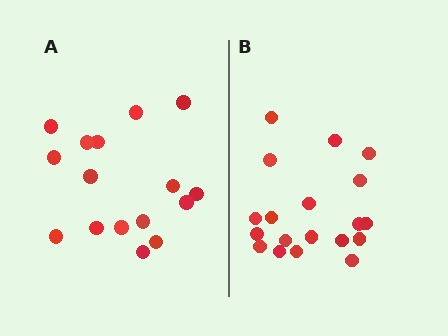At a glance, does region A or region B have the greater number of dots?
Region B (the right region) has more dots.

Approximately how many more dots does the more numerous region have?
Region B has just a few more — roughly 2 or 3 more dots than region A.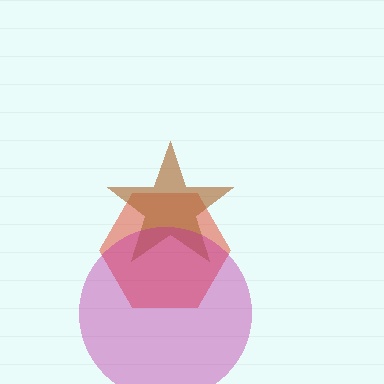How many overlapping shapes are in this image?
There are 3 overlapping shapes in the image.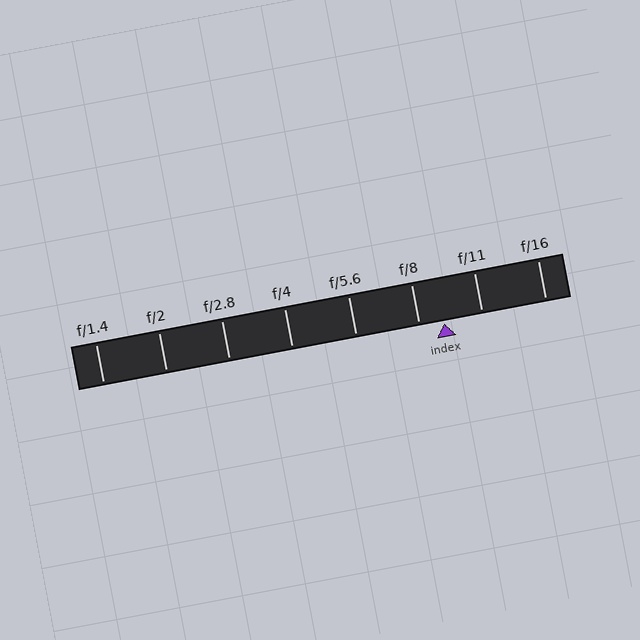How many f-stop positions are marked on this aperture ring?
There are 8 f-stop positions marked.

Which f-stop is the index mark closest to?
The index mark is closest to f/8.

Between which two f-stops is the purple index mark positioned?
The index mark is between f/8 and f/11.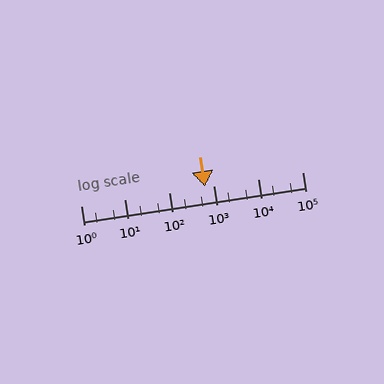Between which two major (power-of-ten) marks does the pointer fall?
The pointer is between 100 and 1000.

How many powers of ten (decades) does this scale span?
The scale spans 5 decades, from 1 to 100000.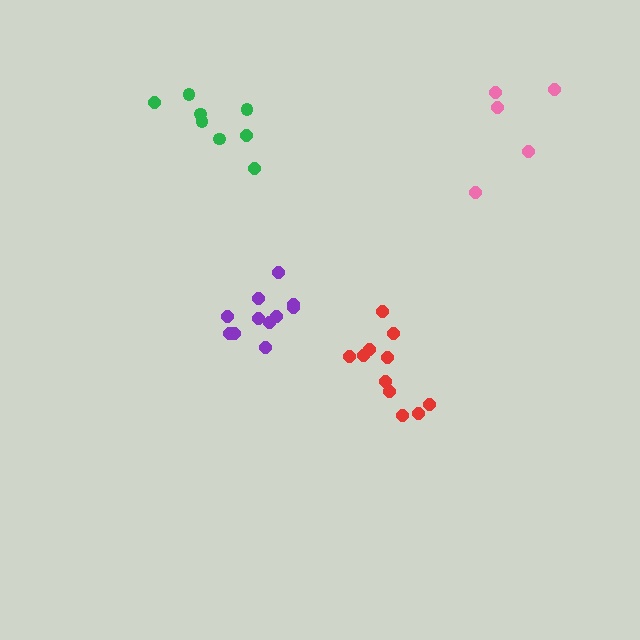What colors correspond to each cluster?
The clusters are colored: pink, green, purple, red.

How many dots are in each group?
Group 1: 5 dots, Group 2: 8 dots, Group 3: 11 dots, Group 4: 11 dots (35 total).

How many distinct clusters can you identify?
There are 4 distinct clusters.